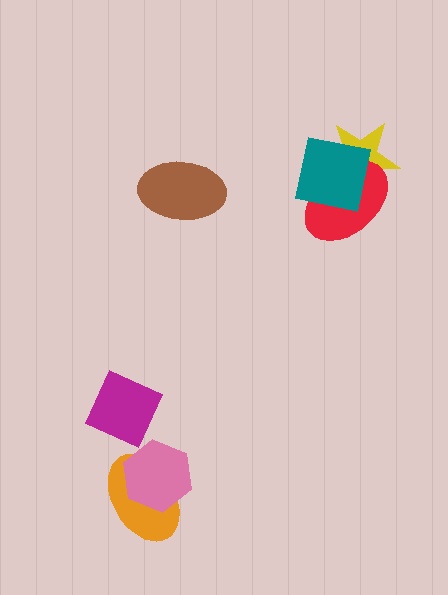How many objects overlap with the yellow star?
2 objects overlap with the yellow star.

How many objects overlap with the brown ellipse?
0 objects overlap with the brown ellipse.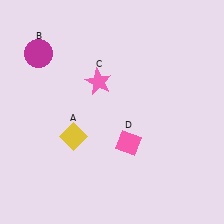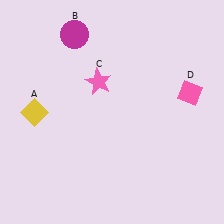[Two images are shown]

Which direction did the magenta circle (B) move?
The magenta circle (B) moved right.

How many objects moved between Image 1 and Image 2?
3 objects moved between the two images.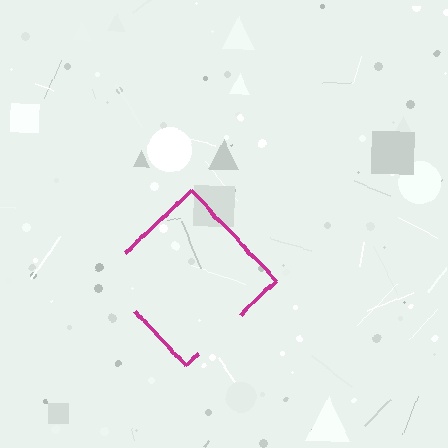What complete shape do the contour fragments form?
The contour fragments form a diamond.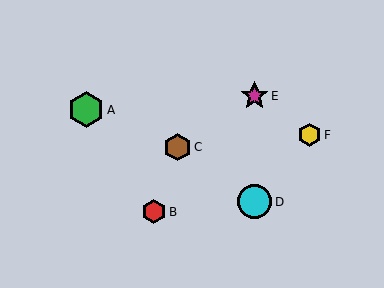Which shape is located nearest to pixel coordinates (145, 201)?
The red hexagon (labeled B) at (154, 212) is nearest to that location.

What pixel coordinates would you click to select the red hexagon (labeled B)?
Click at (154, 212) to select the red hexagon B.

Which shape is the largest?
The green hexagon (labeled A) is the largest.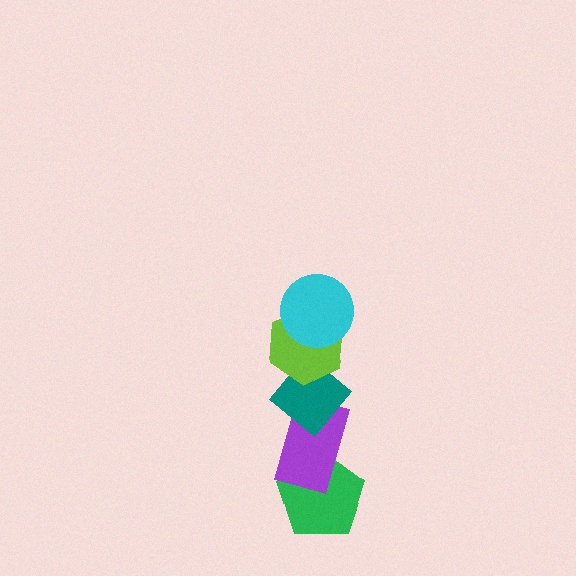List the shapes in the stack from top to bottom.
From top to bottom: the cyan circle, the lime hexagon, the teal diamond, the purple rectangle, the green pentagon.